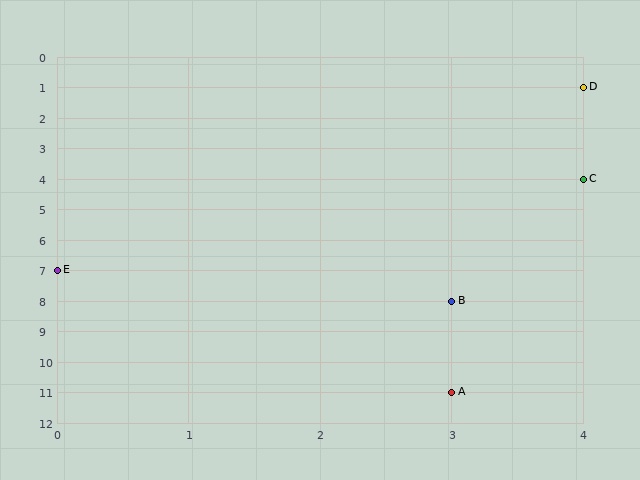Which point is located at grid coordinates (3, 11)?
Point A is at (3, 11).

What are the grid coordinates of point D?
Point D is at grid coordinates (4, 1).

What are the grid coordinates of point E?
Point E is at grid coordinates (0, 7).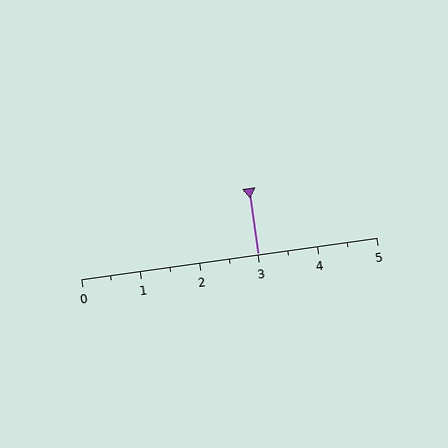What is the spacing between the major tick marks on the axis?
The major ticks are spaced 1 apart.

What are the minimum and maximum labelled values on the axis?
The axis runs from 0 to 5.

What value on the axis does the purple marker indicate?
The marker indicates approximately 3.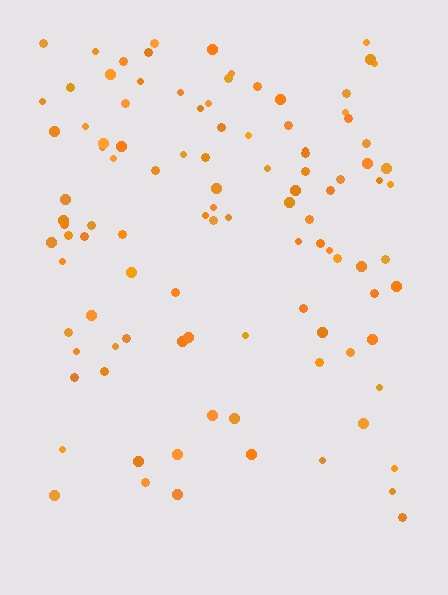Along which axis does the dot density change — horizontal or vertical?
Vertical.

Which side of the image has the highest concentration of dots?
The top.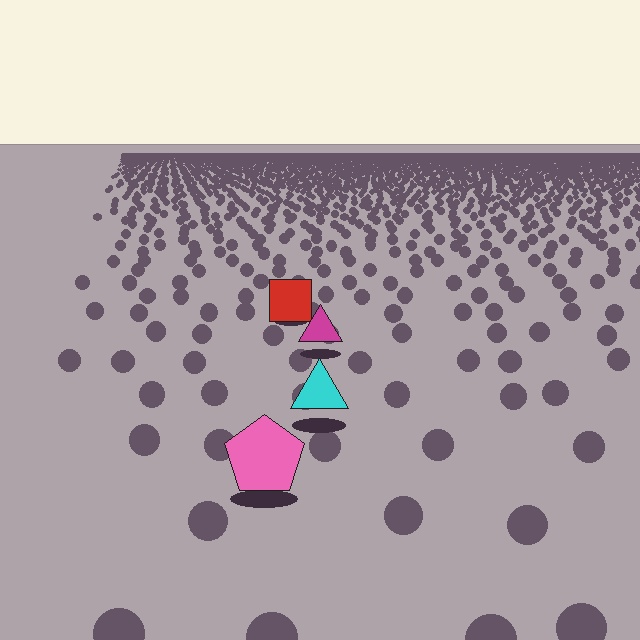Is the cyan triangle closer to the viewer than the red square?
Yes. The cyan triangle is closer — you can tell from the texture gradient: the ground texture is coarser near it.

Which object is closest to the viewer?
The pink pentagon is closest. The texture marks near it are larger and more spread out.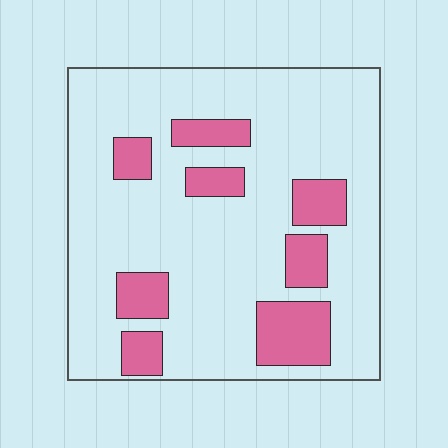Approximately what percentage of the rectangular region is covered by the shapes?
Approximately 20%.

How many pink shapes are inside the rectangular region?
8.